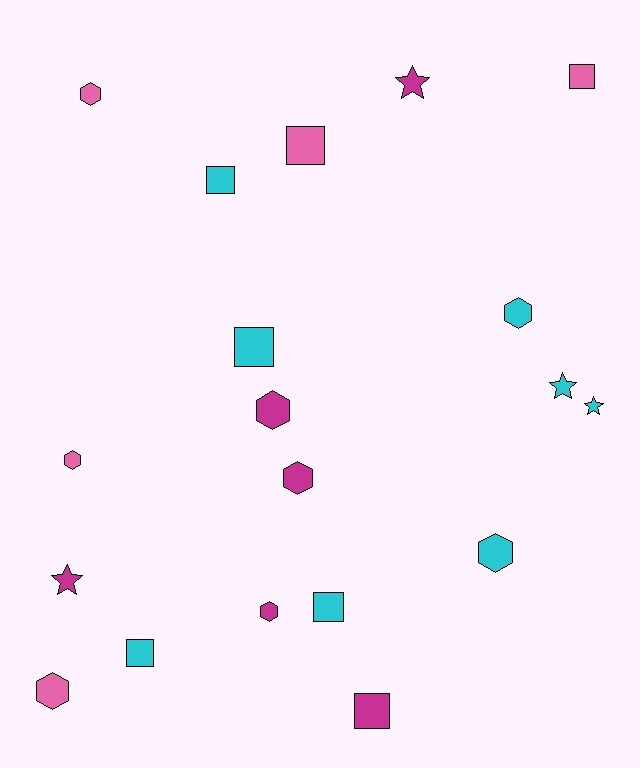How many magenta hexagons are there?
There are 3 magenta hexagons.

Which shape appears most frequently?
Hexagon, with 8 objects.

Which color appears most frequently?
Cyan, with 8 objects.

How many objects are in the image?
There are 19 objects.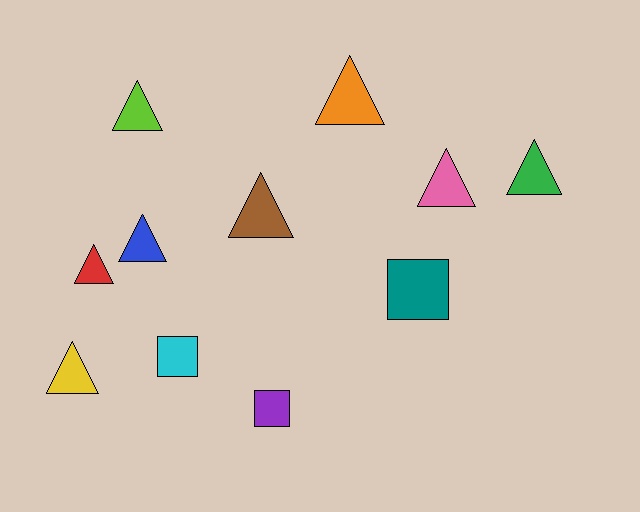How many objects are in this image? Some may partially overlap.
There are 11 objects.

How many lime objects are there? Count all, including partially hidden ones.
There is 1 lime object.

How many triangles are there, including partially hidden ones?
There are 8 triangles.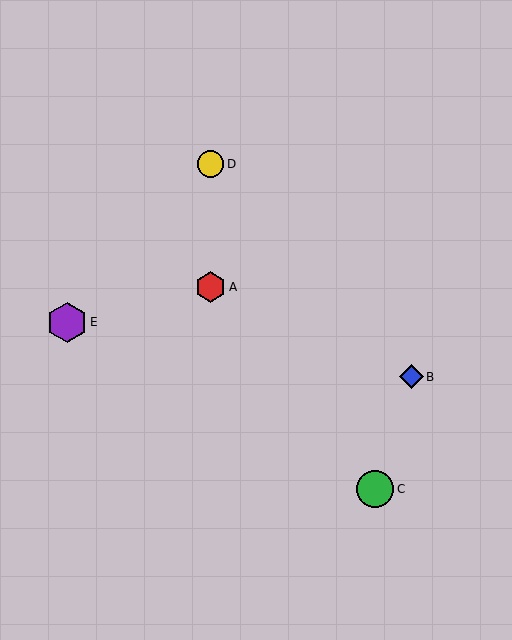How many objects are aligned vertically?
2 objects (A, D) are aligned vertically.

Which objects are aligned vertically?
Objects A, D are aligned vertically.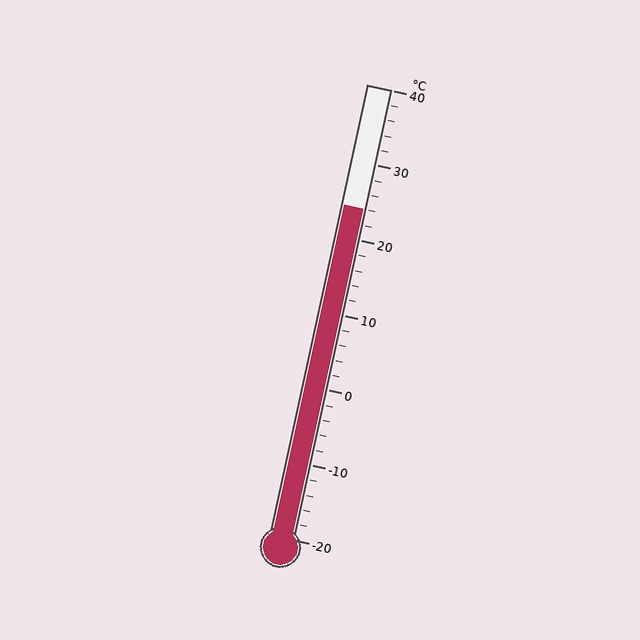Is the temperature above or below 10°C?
The temperature is above 10°C.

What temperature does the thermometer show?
The thermometer shows approximately 24°C.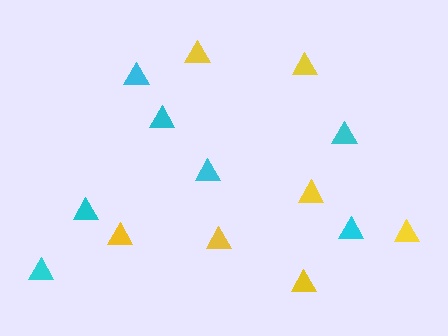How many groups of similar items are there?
There are 2 groups: one group of yellow triangles (7) and one group of cyan triangles (7).